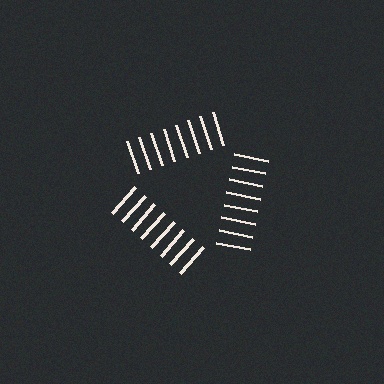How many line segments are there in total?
24 — 8 along each of the 3 edges.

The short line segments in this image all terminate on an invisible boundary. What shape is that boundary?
An illusory triangle — the line segments terminate on its edges but no continuous stroke is drawn.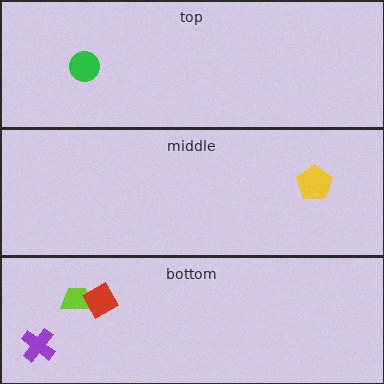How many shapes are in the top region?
1.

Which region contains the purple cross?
The bottom region.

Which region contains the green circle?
The top region.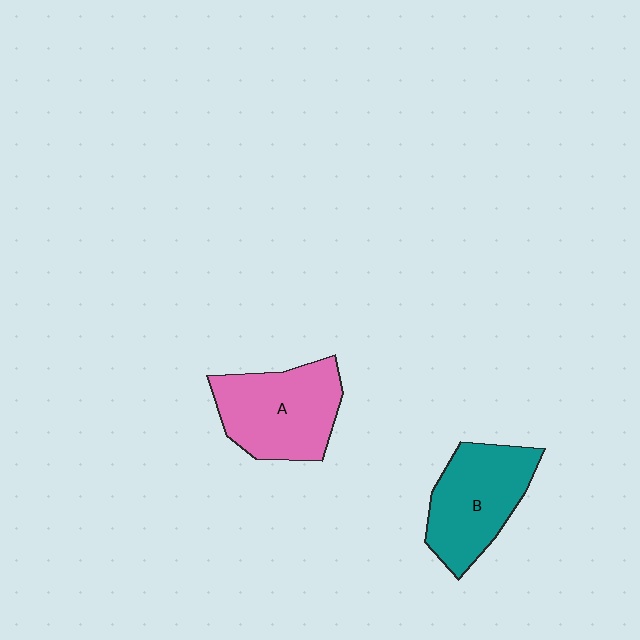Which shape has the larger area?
Shape A (pink).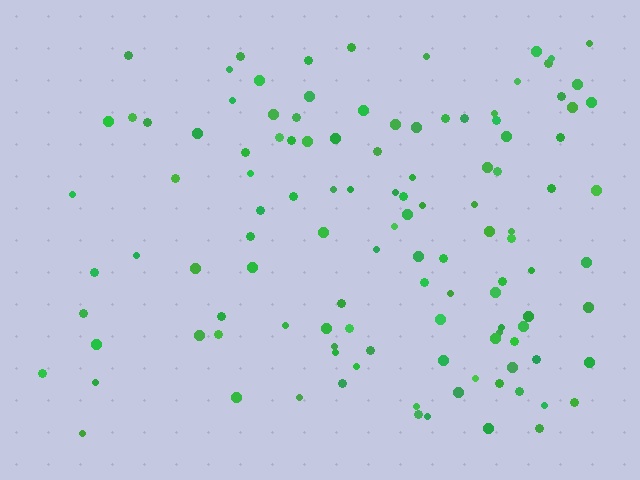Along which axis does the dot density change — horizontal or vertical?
Horizontal.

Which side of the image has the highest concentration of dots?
The right.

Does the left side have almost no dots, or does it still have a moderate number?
Still a moderate number, just noticeably fewer than the right.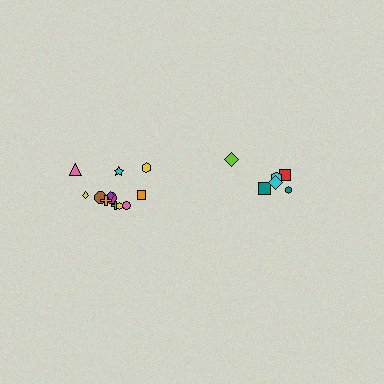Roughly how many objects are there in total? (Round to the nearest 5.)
Roughly 20 objects in total.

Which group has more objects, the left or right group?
The left group.